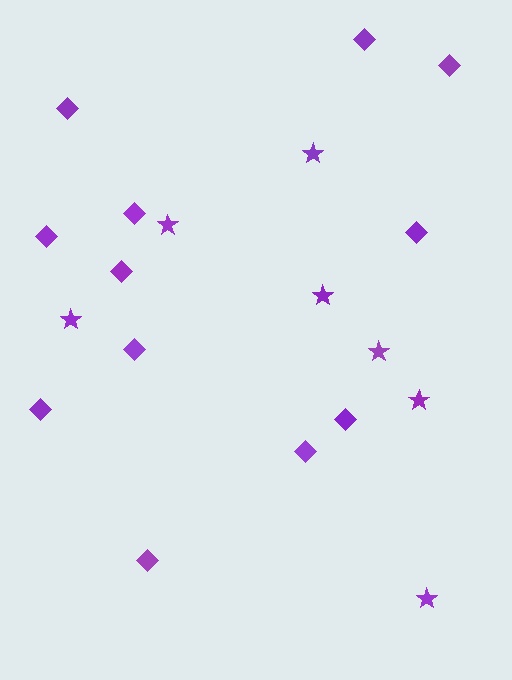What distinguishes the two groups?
There are 2 groups: one group of stars (7) and one group of diamonds (12).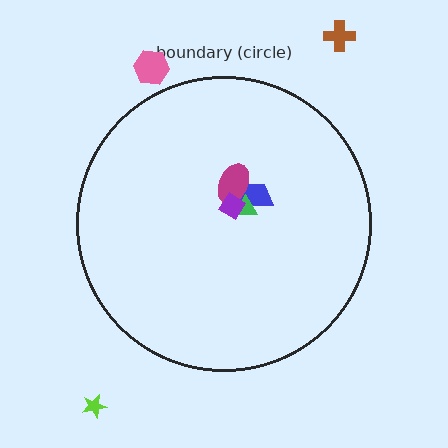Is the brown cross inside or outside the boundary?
Outside.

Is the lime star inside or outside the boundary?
Outside.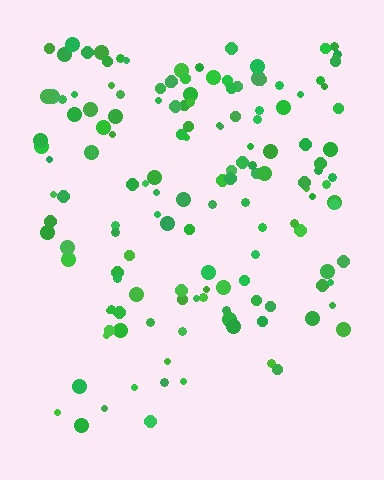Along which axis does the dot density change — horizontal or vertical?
Vertical.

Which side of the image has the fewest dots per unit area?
The bottom.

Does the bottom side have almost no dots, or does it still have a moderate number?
Still a moderate number, just noticeably fewer than the top.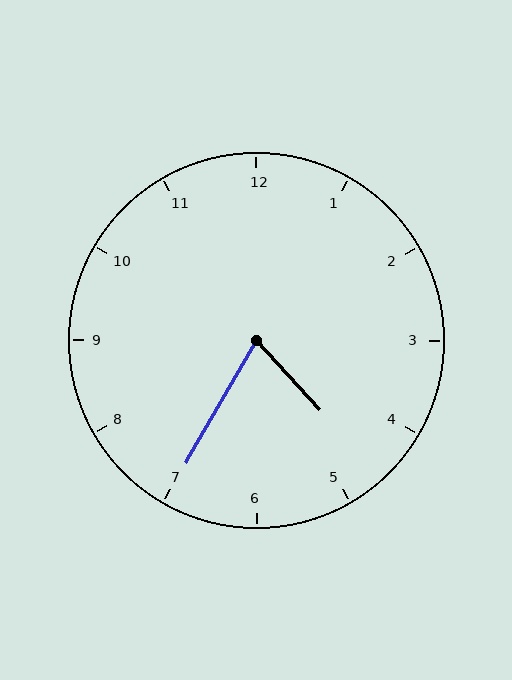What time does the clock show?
4:35.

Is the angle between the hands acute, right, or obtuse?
It is acute.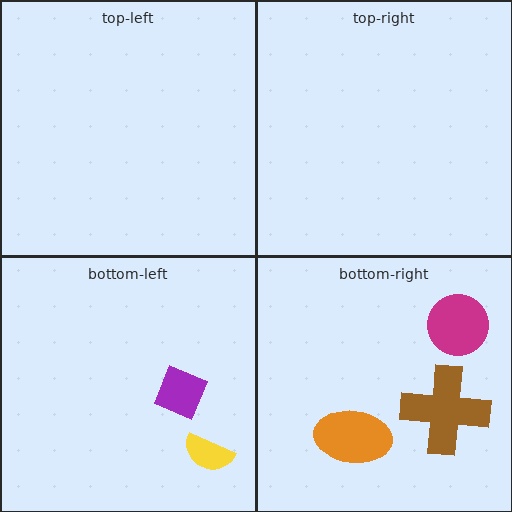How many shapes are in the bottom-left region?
2.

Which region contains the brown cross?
The bottom-right region.